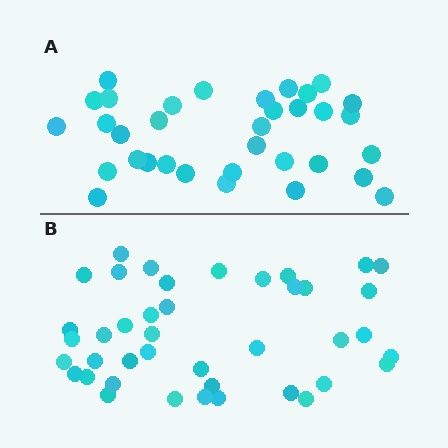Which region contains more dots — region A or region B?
Region B (the bottom region) has more dots.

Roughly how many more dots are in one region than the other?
Region B has roughly 8 or so more dots than region A.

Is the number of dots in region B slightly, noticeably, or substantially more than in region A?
Region B has only slightly more — the two regions are fairly close. The ratio is roughly 1.2 to 1.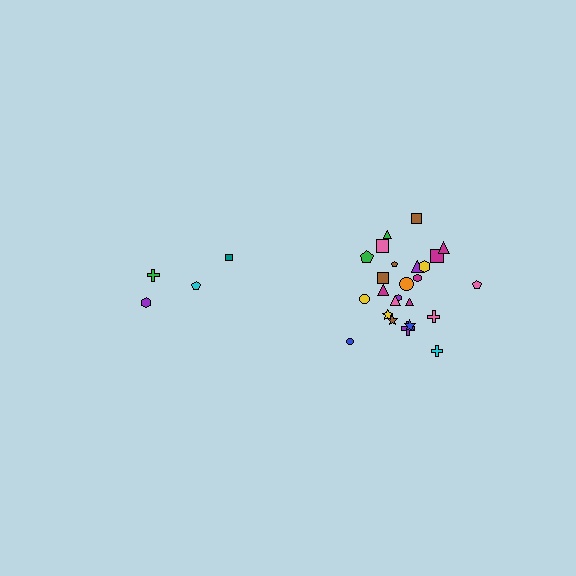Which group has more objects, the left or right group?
The right group.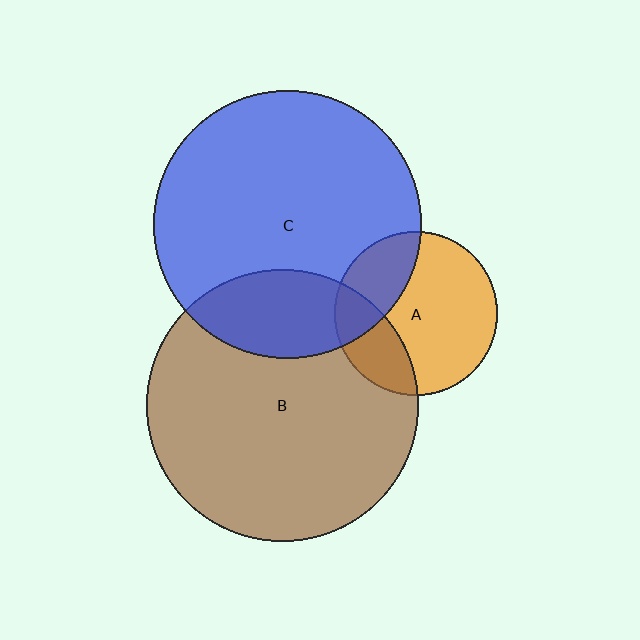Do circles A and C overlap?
Yes.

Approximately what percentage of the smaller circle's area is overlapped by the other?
Approximately 30%.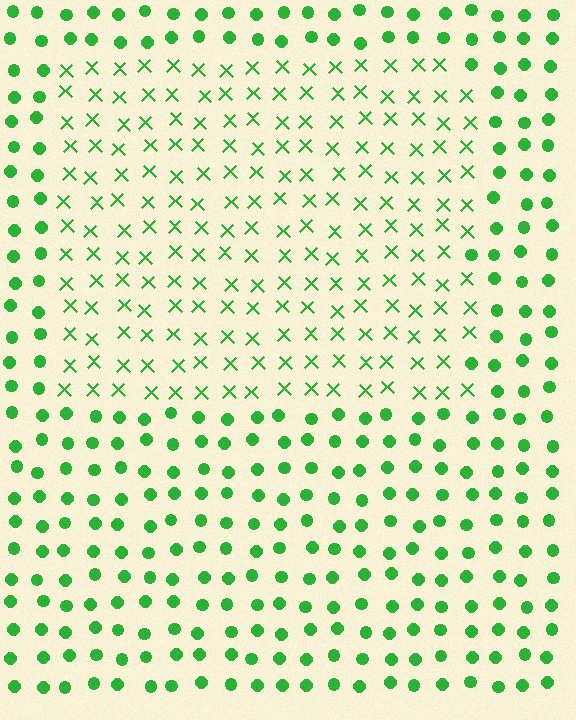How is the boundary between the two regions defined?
The boundary is defined by a change in element shape: X marks inside vs. circles outside. All elements share the same color and spacing.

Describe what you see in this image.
The image is filled with small green elements arranged in a uniform grid. A rectangle-shaped region contains X marks, while the surrounding area contains circles. The boundary is defined purely by the change in element shape.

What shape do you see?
I see a rectangle.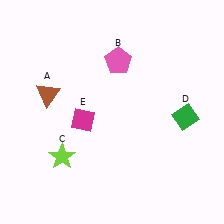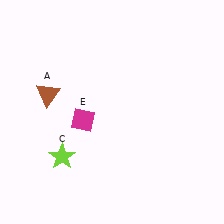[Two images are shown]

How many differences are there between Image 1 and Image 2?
There are 2 differences between the two images.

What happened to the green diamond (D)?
The green diamond (D) was removed in Image 2. It was in the bottom-right area of Image 1.